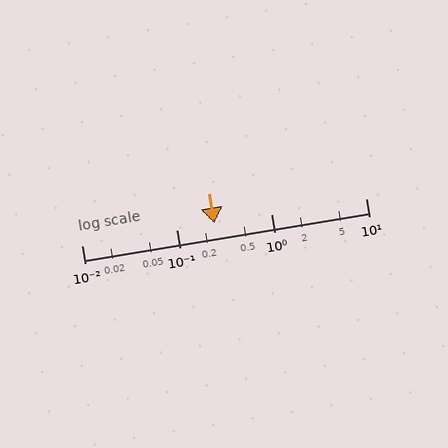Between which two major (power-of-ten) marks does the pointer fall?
The pointer is between 0.1 and 1.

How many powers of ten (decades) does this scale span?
The scale spans 3 decades, from 0.01 to 10.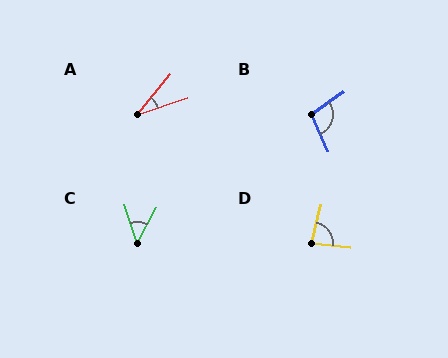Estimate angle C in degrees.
Approximately 46 degrees.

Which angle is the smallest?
A, at approximately 32 degrees.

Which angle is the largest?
B, at approximately 101 degrees.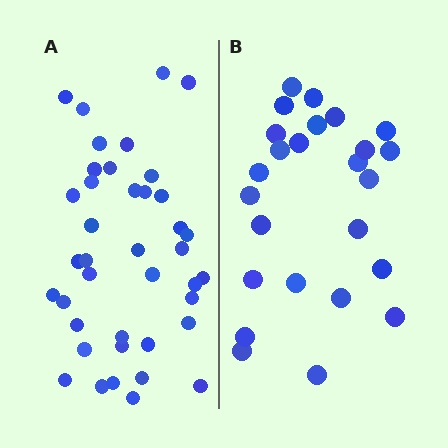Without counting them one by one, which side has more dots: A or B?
Region A (the left region) has more dots.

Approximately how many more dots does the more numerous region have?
Region A has approximately 15 more dots than region B.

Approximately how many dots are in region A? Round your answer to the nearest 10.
About 40 dots.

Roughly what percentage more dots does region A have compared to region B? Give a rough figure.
About 60% more.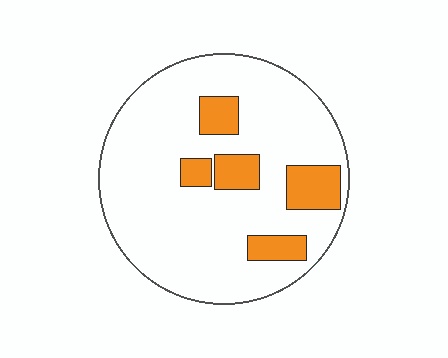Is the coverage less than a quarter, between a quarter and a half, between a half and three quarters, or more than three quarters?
Less than a quarter.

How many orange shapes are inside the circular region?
5.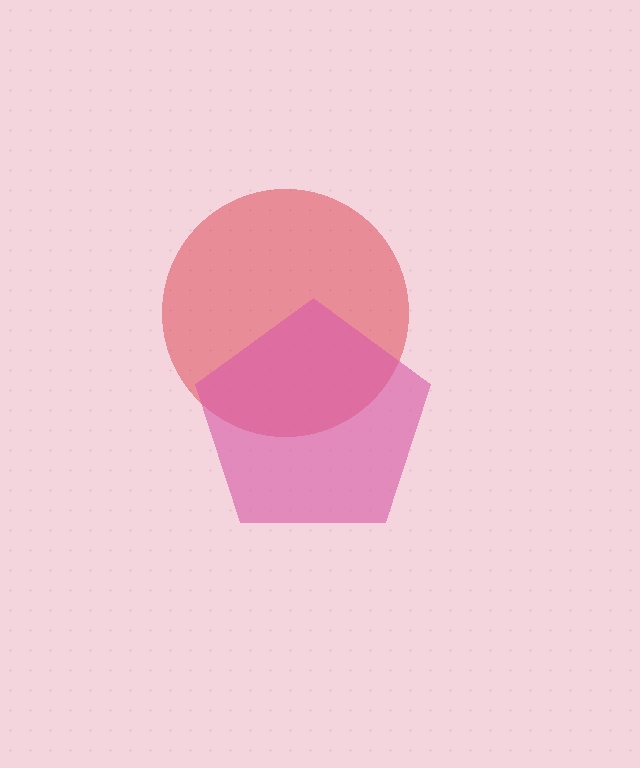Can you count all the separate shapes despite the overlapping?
Yes, there are 2 separate shapes.